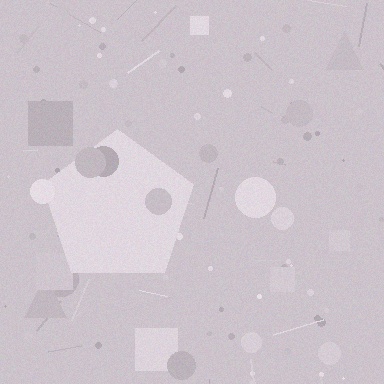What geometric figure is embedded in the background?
A pentagon is embedded in the background.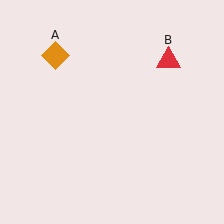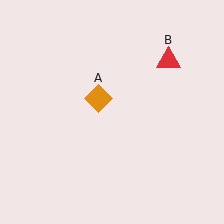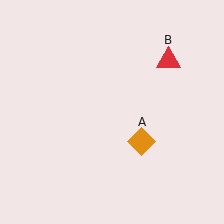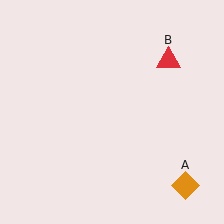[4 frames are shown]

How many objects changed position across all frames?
1 object changed position: orange diamond (object A).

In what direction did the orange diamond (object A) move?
The orange diamond (object A) moved down and to the right.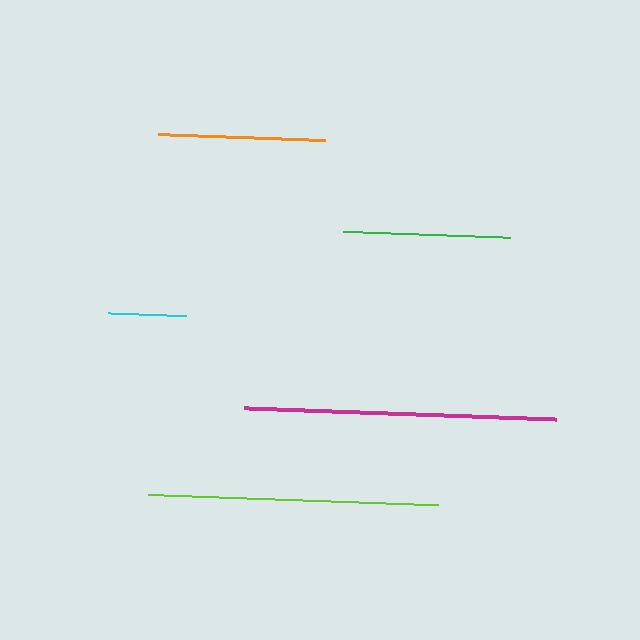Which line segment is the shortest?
The cyan line is the shortest at approximately 78 pixels.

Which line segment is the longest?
The magenta line is the longest at approximately 313 pixels.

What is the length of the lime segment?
The lime segment is approximately 291 pixels long.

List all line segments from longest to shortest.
From longest to shortest: magenta, lime, green, orange, cyan.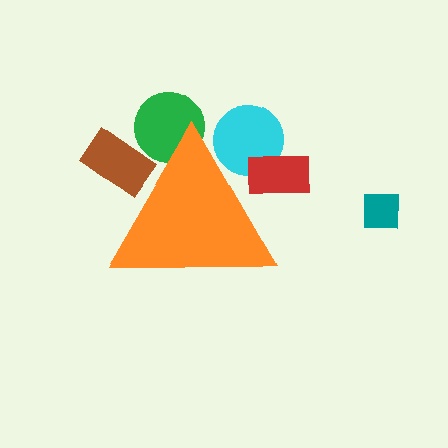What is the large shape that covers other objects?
An orange triangle.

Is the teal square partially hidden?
No, the teal square is fully visible.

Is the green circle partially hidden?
Yes, the green circle is partially hidden behind the orange triangle.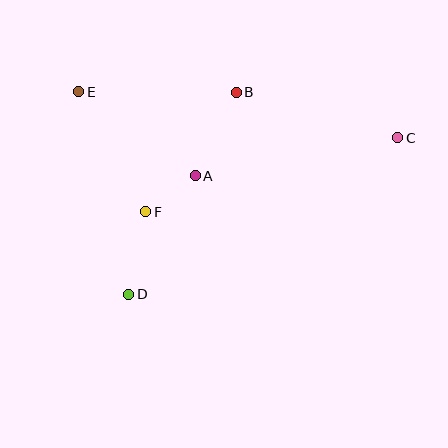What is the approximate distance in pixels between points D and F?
The distance between D and F is approximately 84 pixels.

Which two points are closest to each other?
Points A and F are closest to each other.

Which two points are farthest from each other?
Points C and E are farthest from each other.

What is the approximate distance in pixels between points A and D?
The distance between A and D is approximately 136 pixels.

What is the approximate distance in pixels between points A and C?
The distance between A and C is approximately 206 pixels.